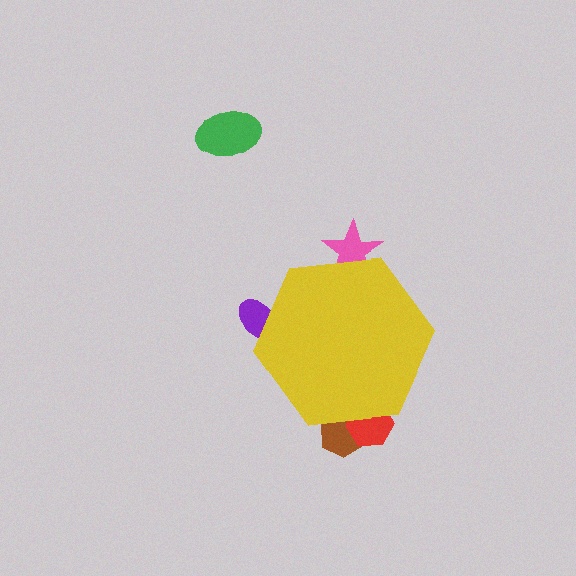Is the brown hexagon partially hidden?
Yes, the brown hexagon is partially hidden behind the yellow hexagon.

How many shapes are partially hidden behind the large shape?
4 shapes are partially hidden.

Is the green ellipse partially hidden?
No, the green ellipse is fully visible.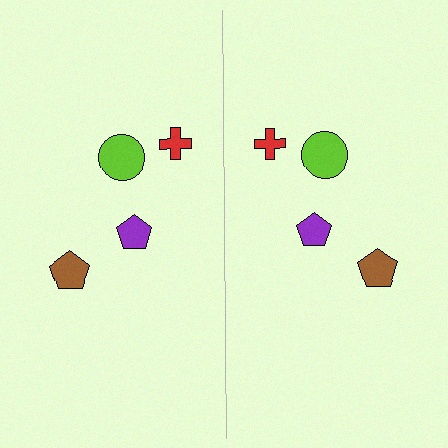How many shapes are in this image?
There are 8 shapes in this image.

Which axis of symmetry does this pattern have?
The pattern has a vertical axis of symmetry running through the center of the image.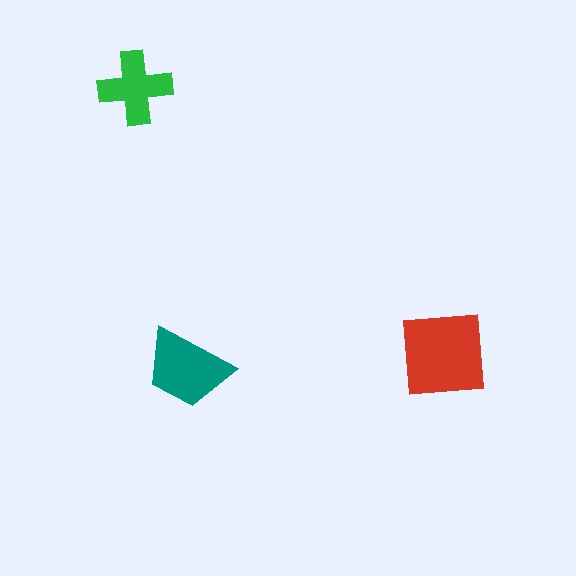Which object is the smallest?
The green cross.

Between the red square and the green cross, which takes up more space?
The red square.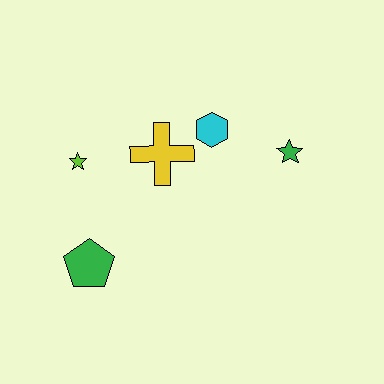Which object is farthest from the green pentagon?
The green star is farthest from the green pentagon.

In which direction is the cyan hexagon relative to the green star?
The cyan hexagon is to the left of the green star.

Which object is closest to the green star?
The cyan hexagon is closest to the green star.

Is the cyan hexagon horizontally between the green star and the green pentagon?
Yes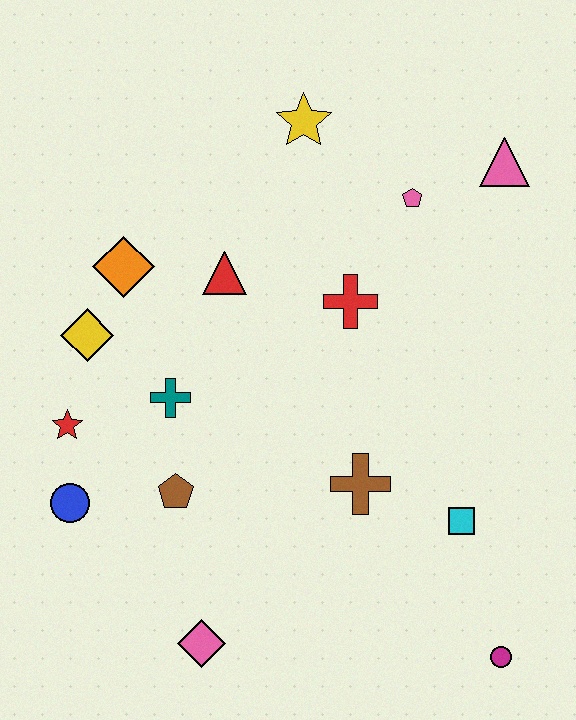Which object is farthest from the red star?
The pink triangle is farthest from the red star.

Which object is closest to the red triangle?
The orange diamond is closest to the red triangle.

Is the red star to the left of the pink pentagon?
Yes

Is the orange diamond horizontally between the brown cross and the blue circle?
Yes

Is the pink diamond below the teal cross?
Yes